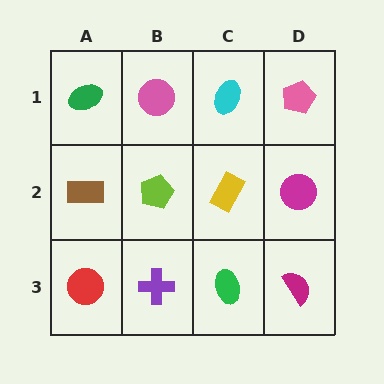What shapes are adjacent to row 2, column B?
A pink circle (row 1, column B), a purple cross (row 3, column B), a brown rectangle (row 2, column A), a yellow rectangle (row 2, column C).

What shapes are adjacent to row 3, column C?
A yellow rectangle (row 2, column C), a purple cross (row 3, column B), a magenta semicircle (row 3, column D).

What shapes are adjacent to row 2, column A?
A green ellipse (row 1, column A), a red circle (row 3, column A), a lime pentagon (row 2, column B).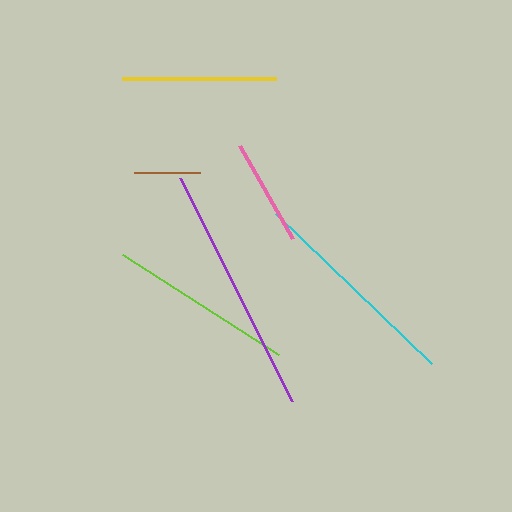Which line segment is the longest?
The purple line is the longest at approximately 250 pixels.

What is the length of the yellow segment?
The yellow segment is approximately 154 pixels long.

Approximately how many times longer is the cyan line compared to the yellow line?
The cyan line is approximately 1.4 times the length of the yellow line.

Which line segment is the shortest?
The brown line is the shortest at approximately 66 pixels.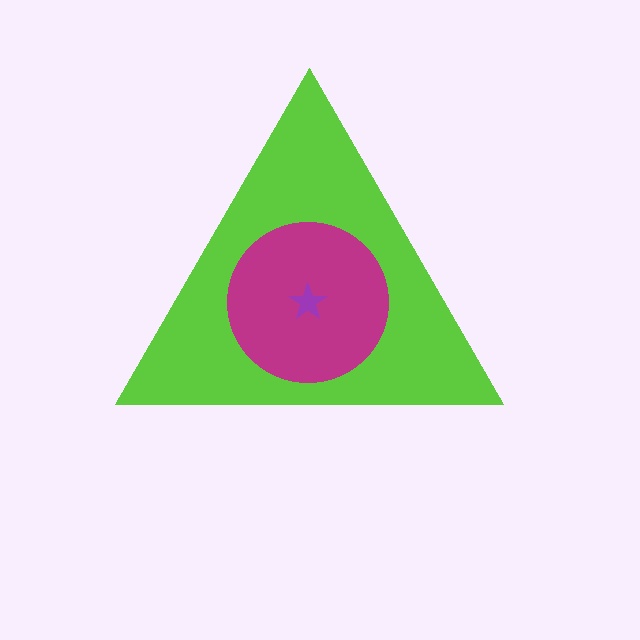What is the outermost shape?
The lime triangle.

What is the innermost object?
The purple star.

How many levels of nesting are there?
3.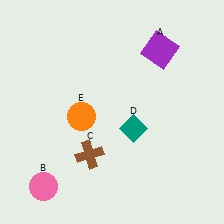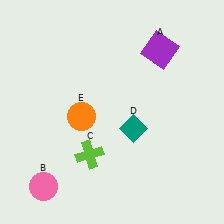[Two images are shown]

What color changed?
The cross (C) changed from brown in Image 1 to lime in Image 2.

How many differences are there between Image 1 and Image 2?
There is 1 difference between the two images.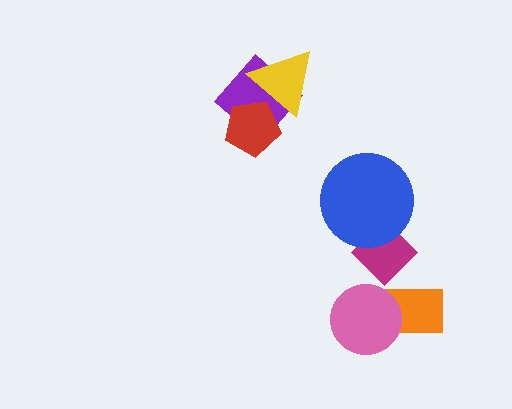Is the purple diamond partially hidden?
Yes, it is partially covered by another shape.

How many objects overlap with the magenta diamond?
1 object overlaps with the magenta diamond.